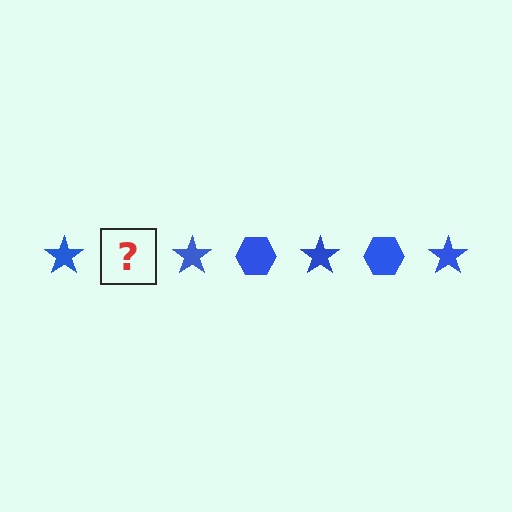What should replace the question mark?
The question mark should be replaced with a blue hexagon.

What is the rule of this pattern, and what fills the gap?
The rule is that the pattern cycles through star, hexagon shapes in blue. The gap should be filled with a blue hexagon.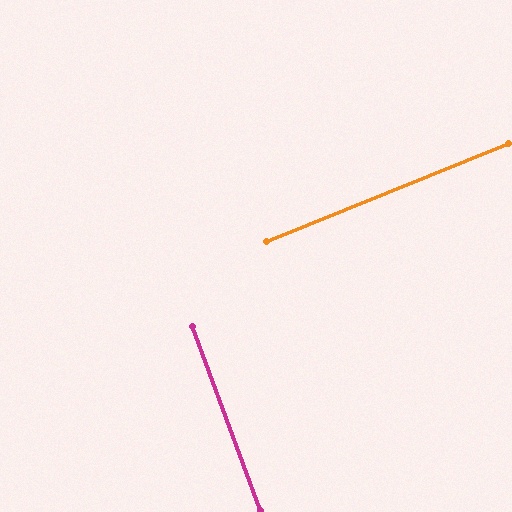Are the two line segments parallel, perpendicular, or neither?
Perpendicular — they meet at approximately 88°.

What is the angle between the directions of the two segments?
Approximately 88 degrees.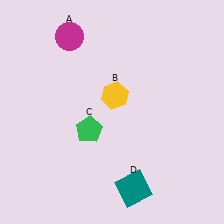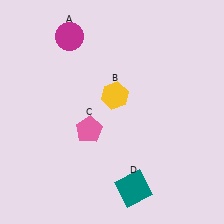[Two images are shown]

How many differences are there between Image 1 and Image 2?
There is 1 difference between the two images.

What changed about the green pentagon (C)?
In Image 1, C is green. In Image 2, it changed to pink.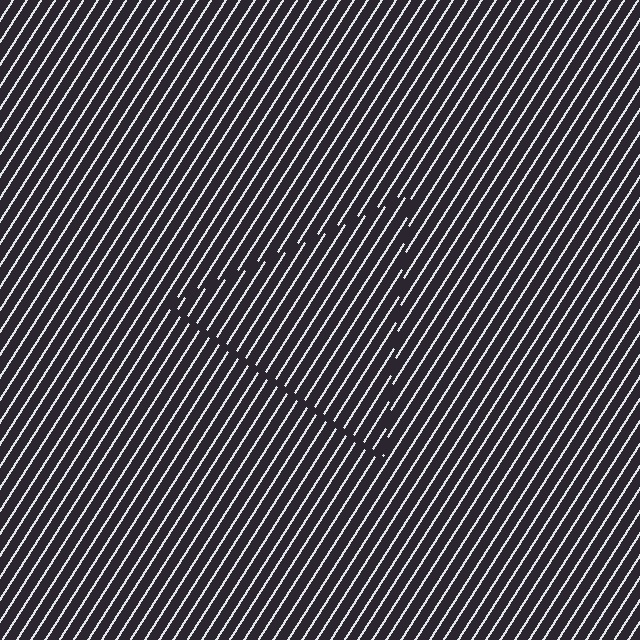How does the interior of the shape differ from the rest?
The interior of the shape contains the same grating, shifted by half a period — the contour is defined by the phase discontinuity where line-ends from the inner and outer gratings abut.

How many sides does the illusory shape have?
3 sides — the line-ends trace a triangle.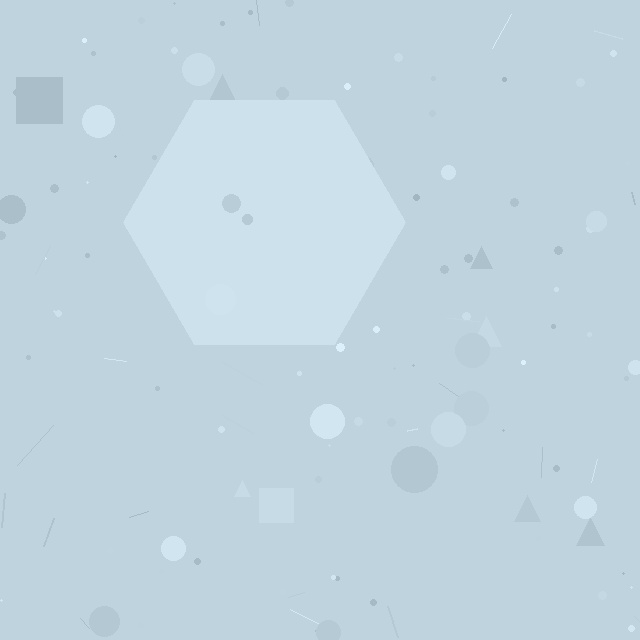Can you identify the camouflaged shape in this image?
The camouflaged shape is a hexagon.